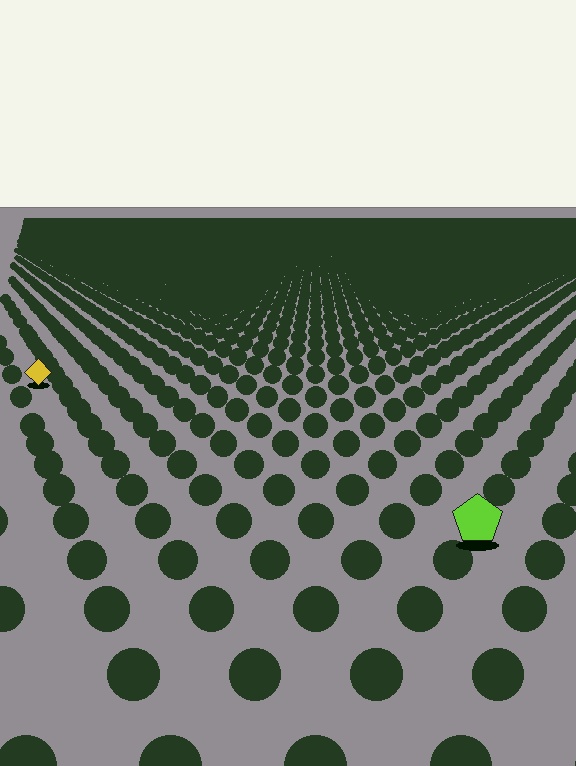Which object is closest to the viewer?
The lime pentagon is closest. The texture marks near it are larger and more spread out.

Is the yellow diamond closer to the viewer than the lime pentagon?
No. The lime pentagon is closer — you can tell from the texture gradient: the ground texture is coarser near it.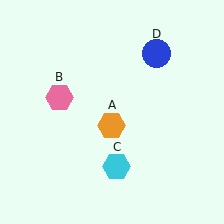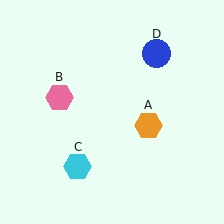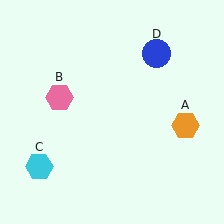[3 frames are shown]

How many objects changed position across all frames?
2 objects changed position: orange hexagon (object A), cyan hexagon (object C).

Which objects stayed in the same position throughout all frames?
Pink hexagon (object B) and blue circle (object D) remained stationary.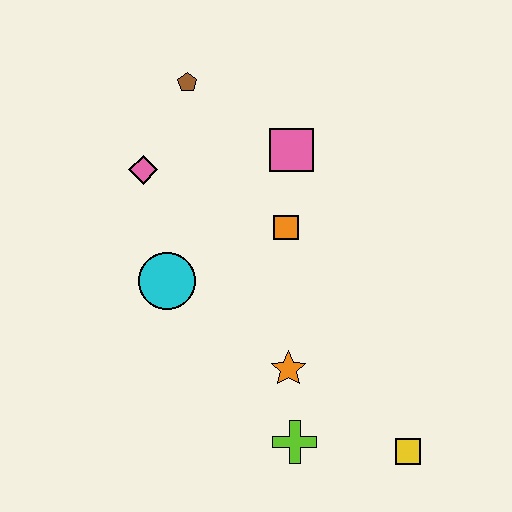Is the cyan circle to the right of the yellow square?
No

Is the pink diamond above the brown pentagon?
No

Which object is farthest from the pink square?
The yellow square is farthest from the pink square.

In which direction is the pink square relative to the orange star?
The pink square is above the orange star.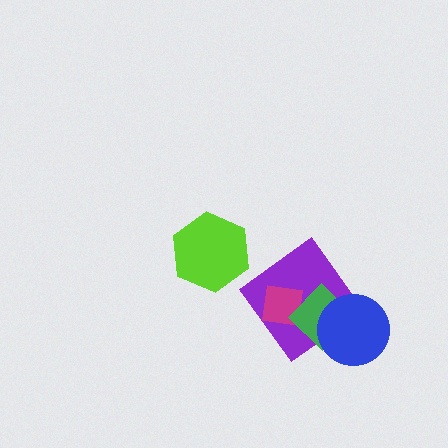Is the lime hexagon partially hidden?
No, no other shape covers it.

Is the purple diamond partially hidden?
Yes, it is partially covered by another shape.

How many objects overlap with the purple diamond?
3 objects overlap with the purple diamond.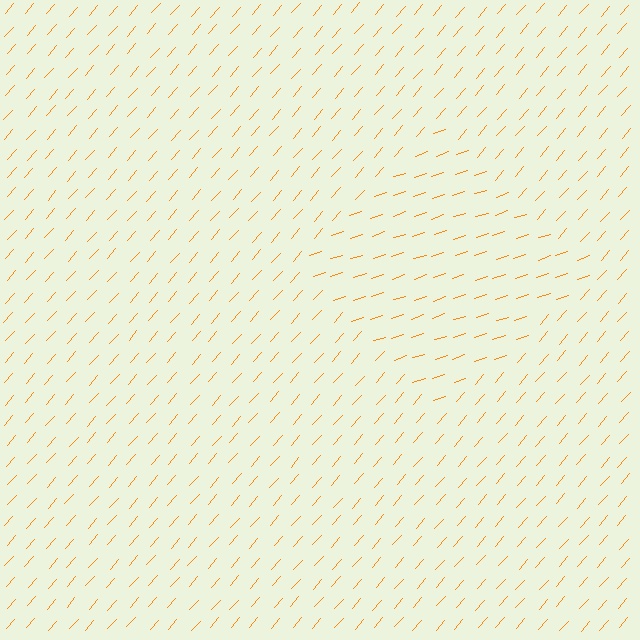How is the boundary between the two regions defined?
The boundary is defined purely by a change in line orientation (approximately 31 degrees difference). All lines are the same color and thickness.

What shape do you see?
I see a diamond.